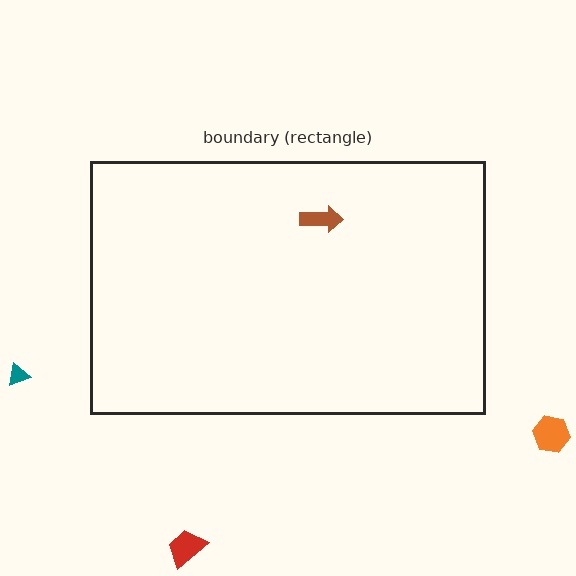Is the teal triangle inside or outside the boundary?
Outside.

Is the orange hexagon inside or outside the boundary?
Outside.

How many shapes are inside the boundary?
1 inside, 3 outside.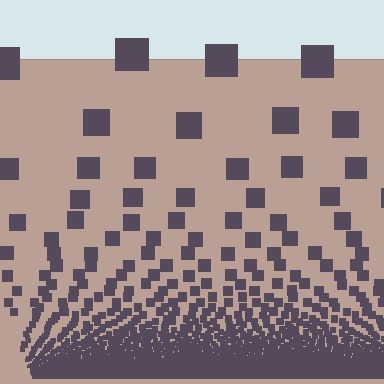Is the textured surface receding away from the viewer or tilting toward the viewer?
The surface appears to tilt toward the viewer. Texture elements get larger and sparser toward the top.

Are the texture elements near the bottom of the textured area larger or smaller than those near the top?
Smaller. The gradient is inverted — elements near the bottom are smaller and denser.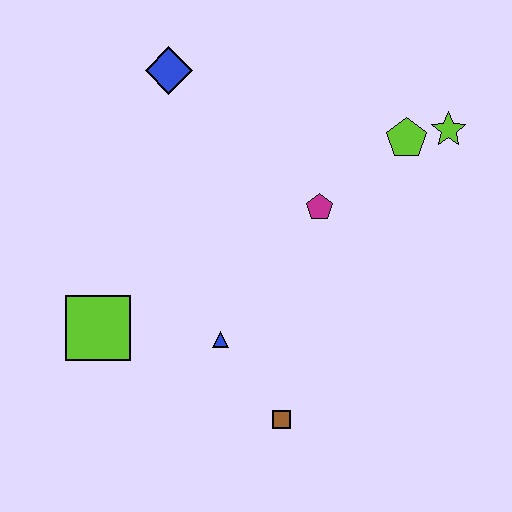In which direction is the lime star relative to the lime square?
The lime star is to the right of the lime square.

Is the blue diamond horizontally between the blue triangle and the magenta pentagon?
No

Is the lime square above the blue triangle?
Yes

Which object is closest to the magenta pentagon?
The lime pentagon is closest to the magenta pentagon.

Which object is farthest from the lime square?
The lime star is farthest from the lime square.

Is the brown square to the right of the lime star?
No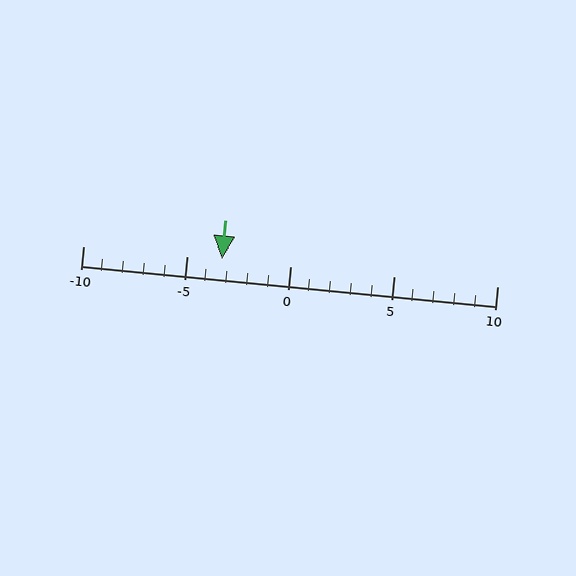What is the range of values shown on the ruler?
The ruler shows values from -10 to 10.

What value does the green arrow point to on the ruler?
The green arrow points to approximately -3.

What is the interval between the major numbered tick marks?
The major tick marks are spaced 5 units apart.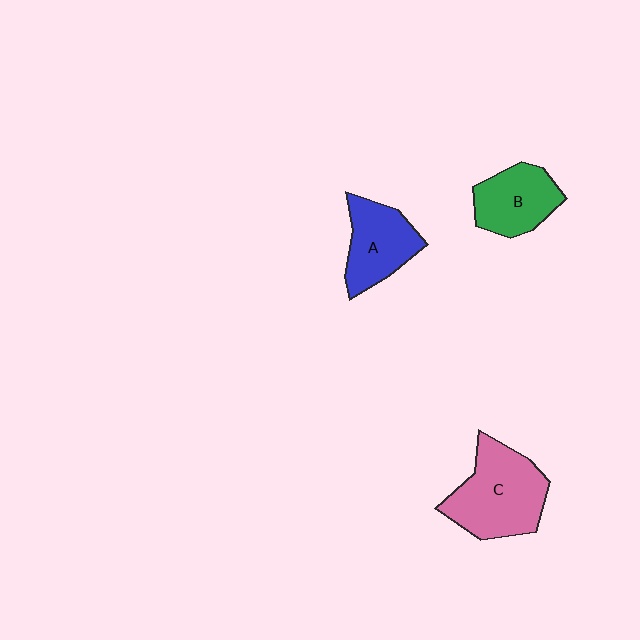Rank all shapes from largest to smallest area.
From largest to smallest: C (pink), A (blue), B (green).